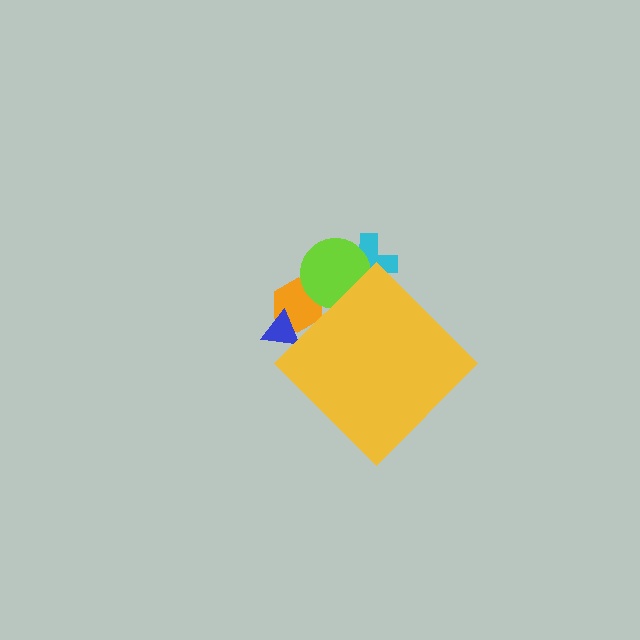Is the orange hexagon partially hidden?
Yes, the orange hexagon is partially hidden behind the yellow diamond.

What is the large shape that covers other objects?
A yellow diamond.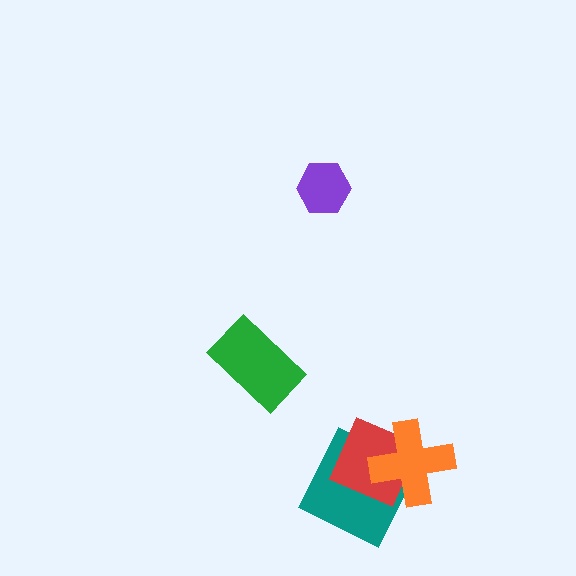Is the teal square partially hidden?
Yes, it is partially covered by another shape.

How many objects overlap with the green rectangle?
0 objects overlap with the green rectangle.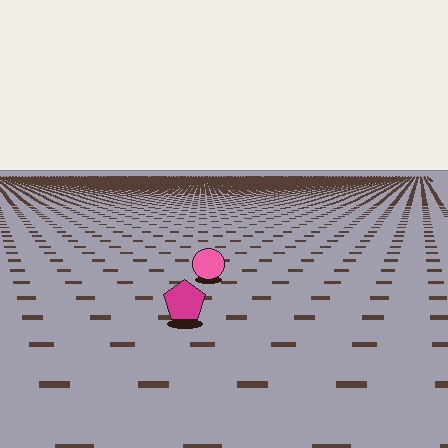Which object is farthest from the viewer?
The pink circle is farthest from the viewer. It appears smaller and the ground texture around it is denser.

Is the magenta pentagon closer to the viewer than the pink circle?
Yes. The magenta pentagon is closer — you can tell from the texture gradient: the ground texture is coarser near it.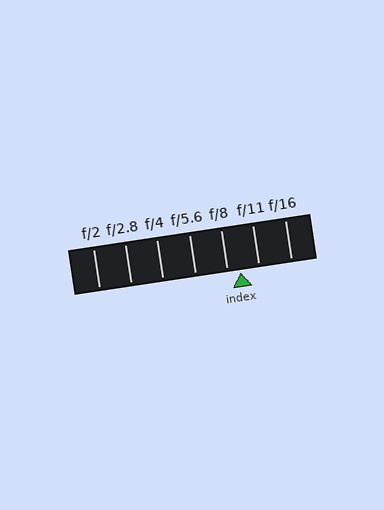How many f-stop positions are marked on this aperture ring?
There are 7 f-stop positions marked.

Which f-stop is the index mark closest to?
The index mark is closest to f/8.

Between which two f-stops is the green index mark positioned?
The index mark is between f/8 and f/11.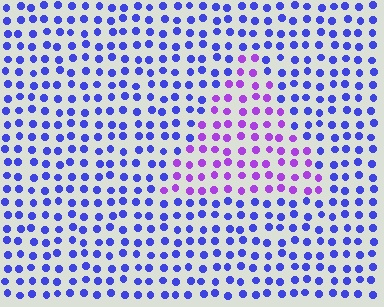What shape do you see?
I see a triangle.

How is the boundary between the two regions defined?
The boundary is defined purely by a slight shift in hue (about 42 degrees). Spacing, size, and orientation are identical on both sides.